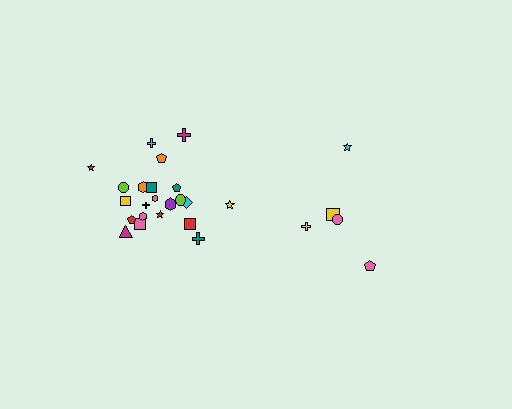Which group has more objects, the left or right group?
The left group.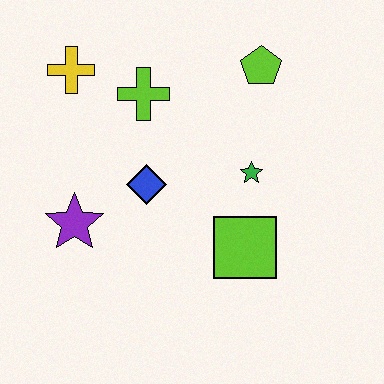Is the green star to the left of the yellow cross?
No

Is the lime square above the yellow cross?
No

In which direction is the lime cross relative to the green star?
The lime cross is to the left of the green star.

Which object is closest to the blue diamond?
The purple star is closest to the blue diamond.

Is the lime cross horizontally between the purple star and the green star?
Yes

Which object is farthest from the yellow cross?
The lime square is farthest from the yellow cross.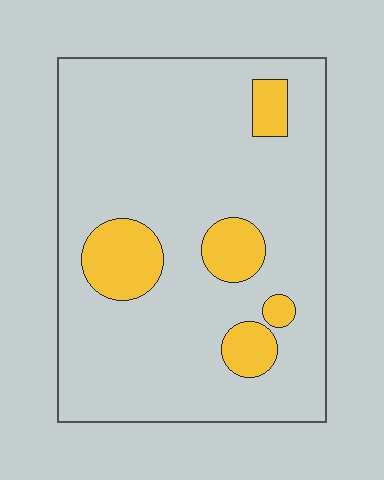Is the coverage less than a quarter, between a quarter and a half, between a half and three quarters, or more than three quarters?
Less than a quarter.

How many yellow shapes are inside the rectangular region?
5.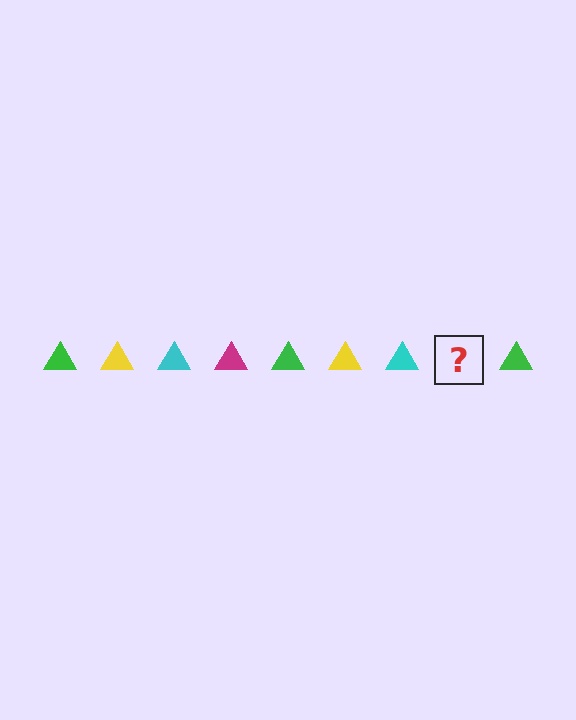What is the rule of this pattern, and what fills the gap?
The rule is that the pattern cycles through green, yellow, cyan, magenta triangles. The gap should be filled with a magenta triangle.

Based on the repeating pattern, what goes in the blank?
The blank should be a magenta triangle.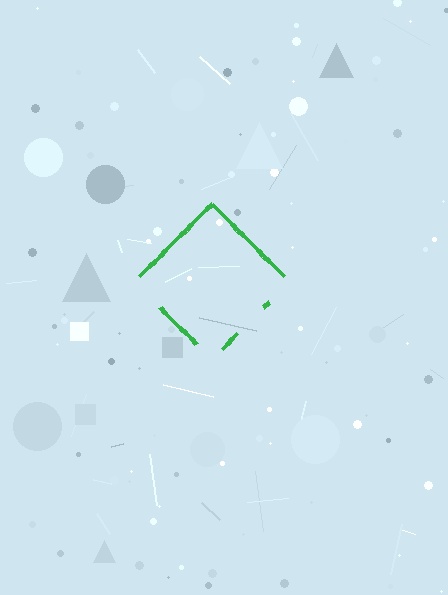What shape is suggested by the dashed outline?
The dashed outline suggests a diamond.